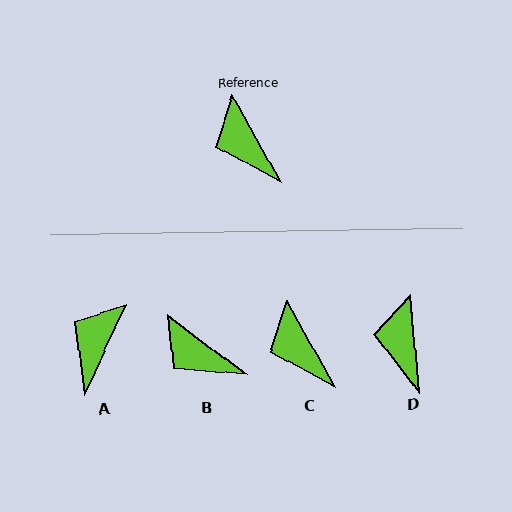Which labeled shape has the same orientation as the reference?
C.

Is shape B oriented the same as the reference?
No, it is off by about 24 degrees.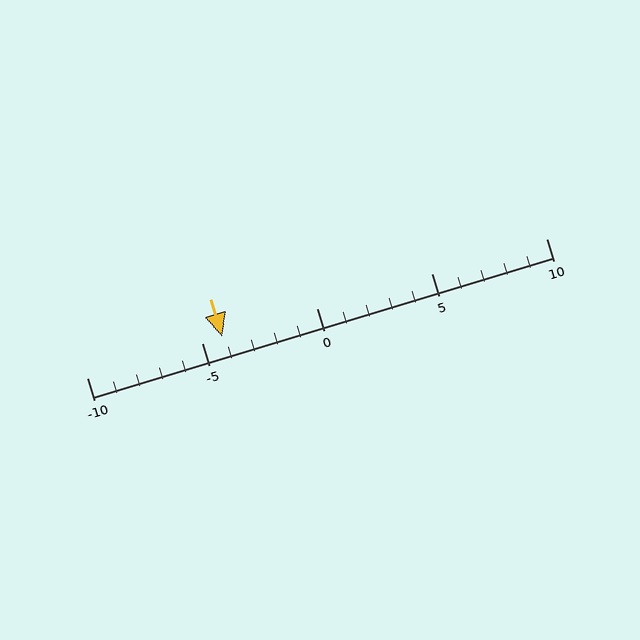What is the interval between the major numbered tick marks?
The major tick marks are spaced 5 units apart.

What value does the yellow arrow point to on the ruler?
The yellow arrow points to approximately -4.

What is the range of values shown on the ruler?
The ruler shows values from -10 to 10.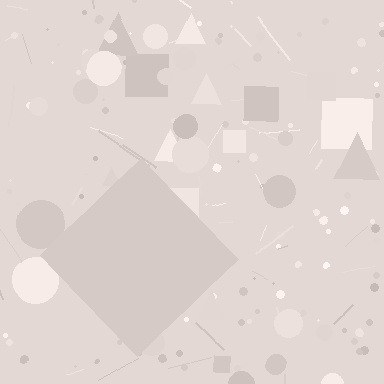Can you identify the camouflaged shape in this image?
The camouflaged shape is a diamond.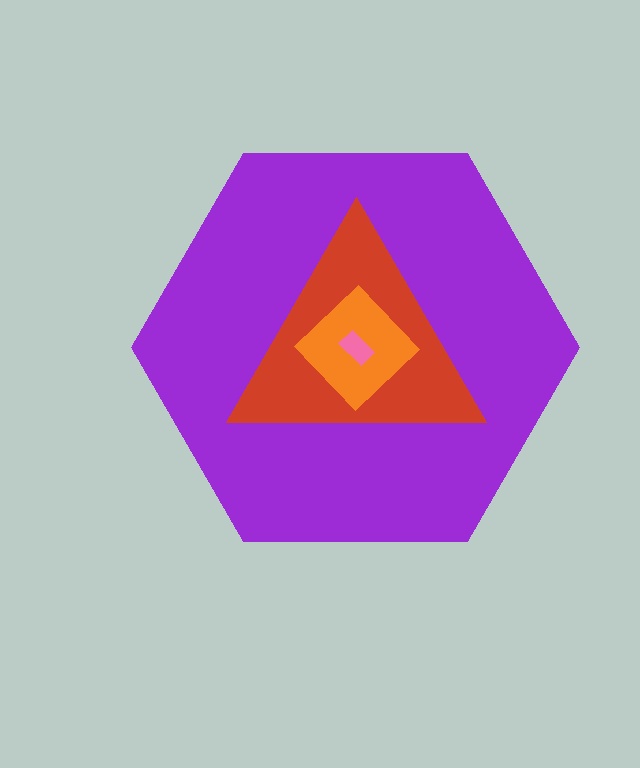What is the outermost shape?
The purple hexagon.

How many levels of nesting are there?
4.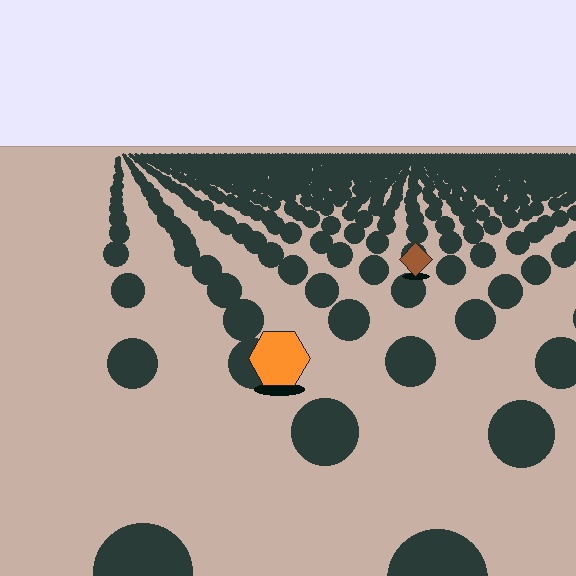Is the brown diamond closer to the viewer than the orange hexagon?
No. The orange hexagon is closer — you can tell from the texture gradient: the ground texture is coarser near it.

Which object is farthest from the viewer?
The brown diamond is farthest from the viewer. It appears smaller and the ground texture around it is denser.